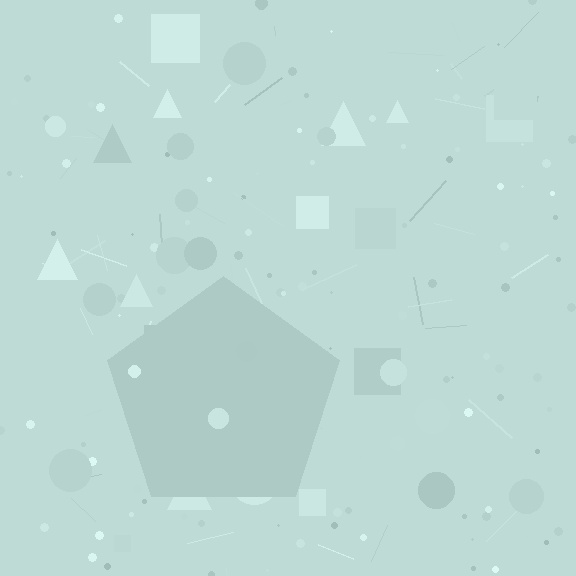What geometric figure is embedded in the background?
A pentagon is embedded in the background.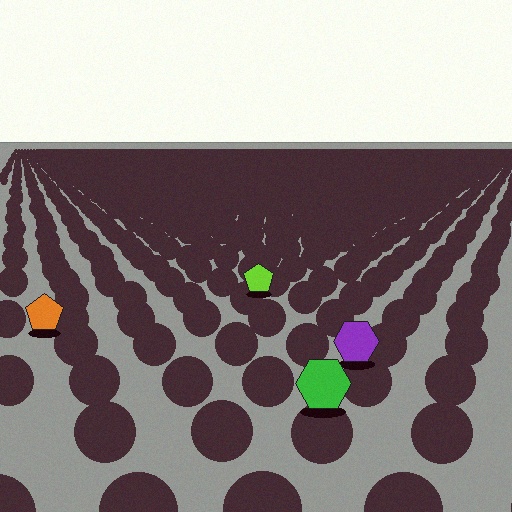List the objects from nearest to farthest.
From nearest to farthest: the green hexagon, the purple hexagon, the orange pentagon, the lime pentagon.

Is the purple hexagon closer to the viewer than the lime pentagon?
Yes. The purple hexagon is closer — you can tell from the texture gradient: the ground texture is coarser near it.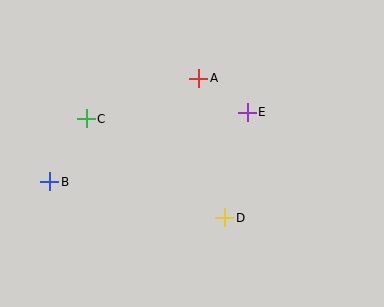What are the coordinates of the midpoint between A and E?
The midpoint between A and E is at (223, 95).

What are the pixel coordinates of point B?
Point B is at (50, 182).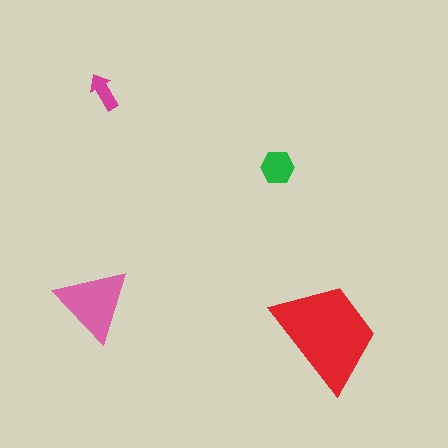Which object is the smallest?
The magenta arrow.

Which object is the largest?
The red trapezoid.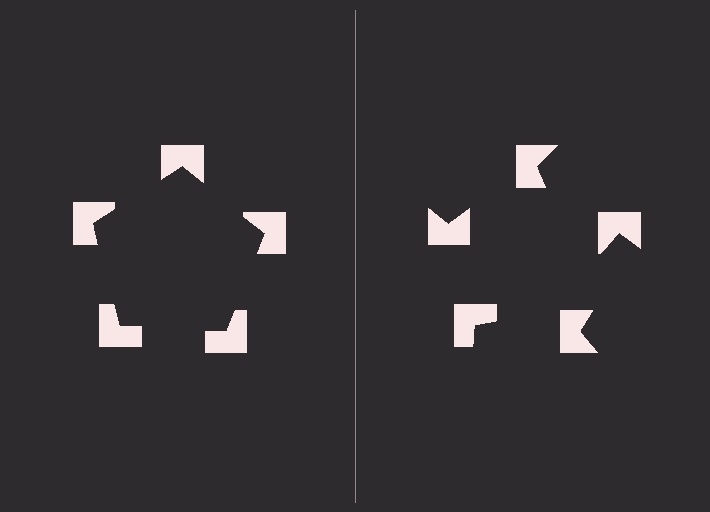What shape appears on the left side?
An illusory pentagon.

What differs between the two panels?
The notched squares are positioned identically on both sides; only the wedge orientations differ. On the left they align to a pentagon; on the right they are misaligned.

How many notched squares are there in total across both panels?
10 — 5 on each side.